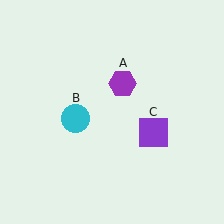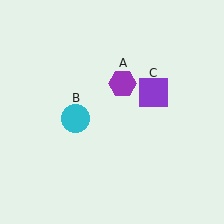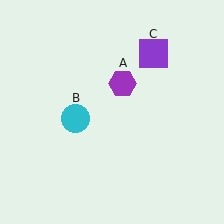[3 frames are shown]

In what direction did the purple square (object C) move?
The purple square (object C) moved up.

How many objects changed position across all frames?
1 object changed position: purple square (object C).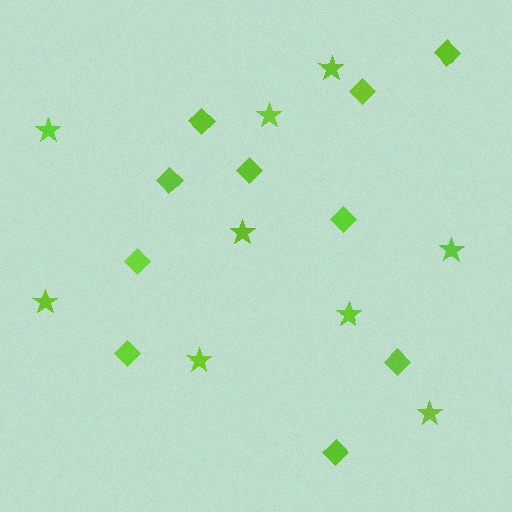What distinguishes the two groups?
There are 2 groups: one group of diamonds (10) and one group of stars (9).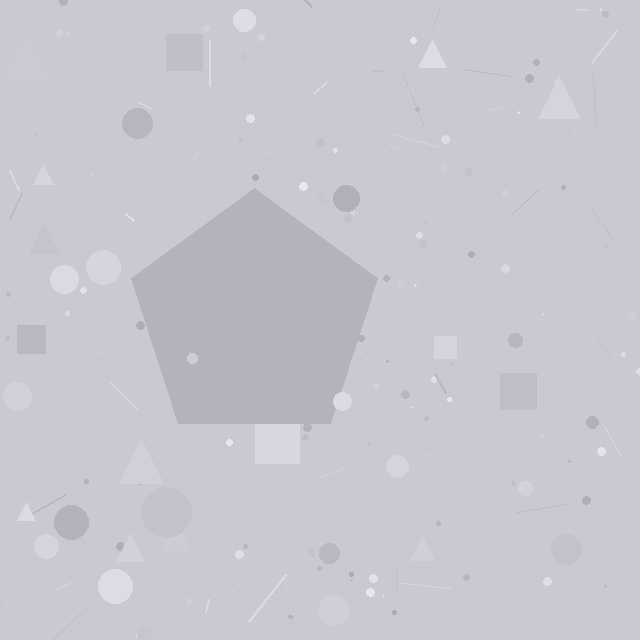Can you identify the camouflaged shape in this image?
The camouflaged shape is a pentagon.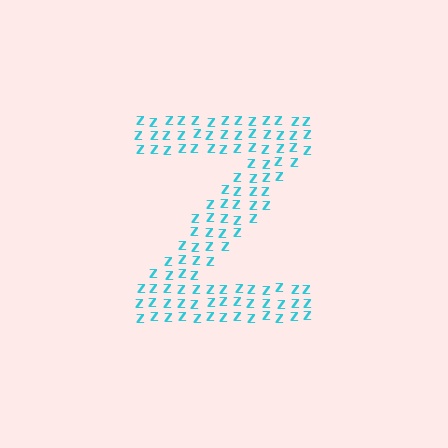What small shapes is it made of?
It is made of small letter Z's.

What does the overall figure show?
The overall figure shows the letter Z.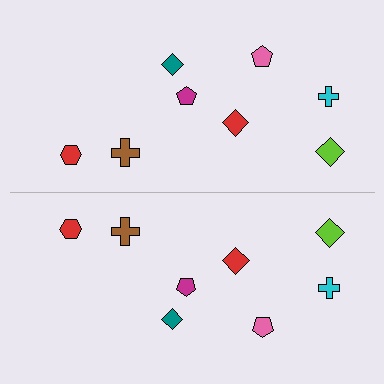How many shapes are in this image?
There are 16 shapes in this image.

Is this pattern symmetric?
Yes, this pattern has bilateral (reflection) symmetry.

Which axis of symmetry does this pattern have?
The pattern has a horizontal axis of symmetry running through the center of the image.